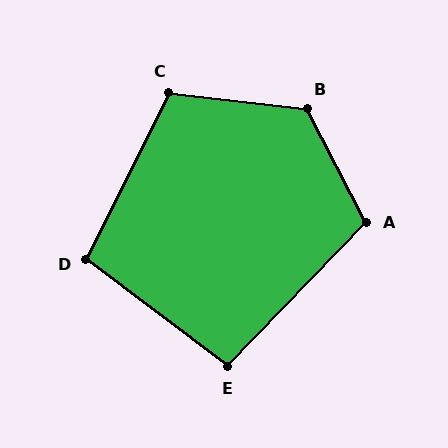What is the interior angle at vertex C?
Approximately 110 degrees (obtuse).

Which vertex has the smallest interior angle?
E, at approximately 97 degrees.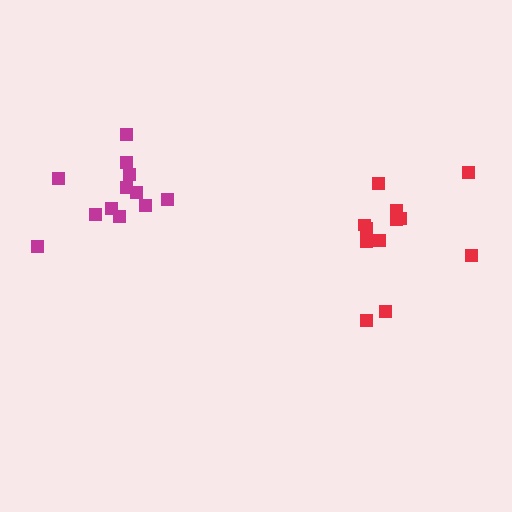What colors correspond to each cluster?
The clusters are colored: red, magenta.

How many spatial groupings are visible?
There are 2 spatial groupings.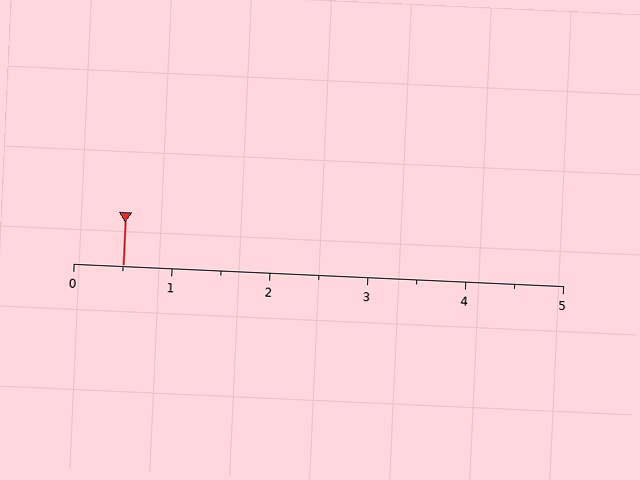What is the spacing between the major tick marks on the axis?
The major ticks are spaced 1 apart.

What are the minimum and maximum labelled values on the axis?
The axis runs from 0 to 5.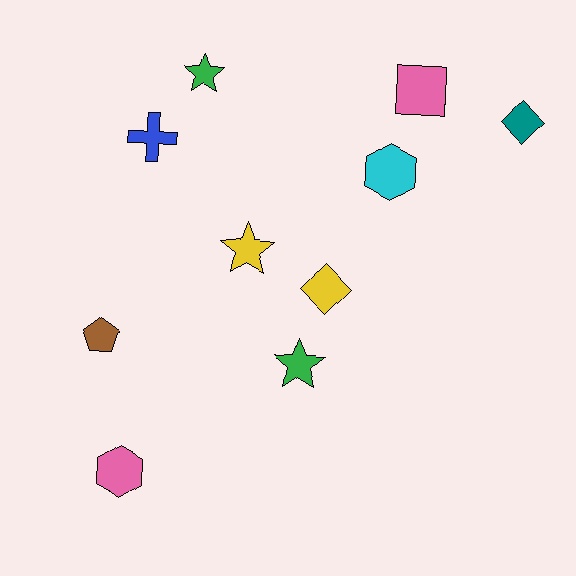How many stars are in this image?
There are 3 stars.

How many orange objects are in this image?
There are no orange objects.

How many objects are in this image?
There are 10 objects.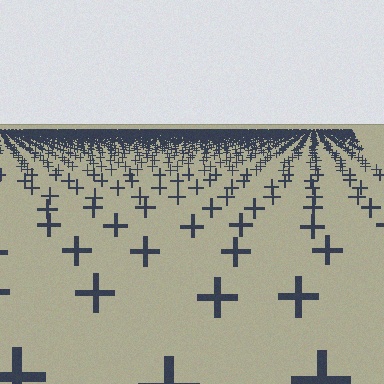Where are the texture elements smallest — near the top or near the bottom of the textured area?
Near the top.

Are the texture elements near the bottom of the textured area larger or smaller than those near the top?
Larger. Near the bottom, elements are closer to the viewer and appear at a bigger on-screen size.